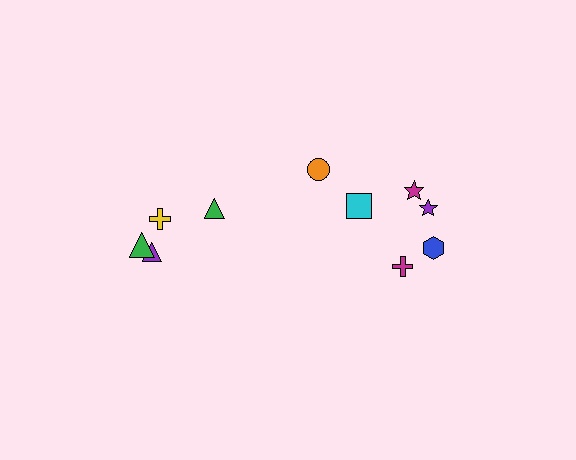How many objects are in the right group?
There are 6 objects.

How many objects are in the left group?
There are 4 objects.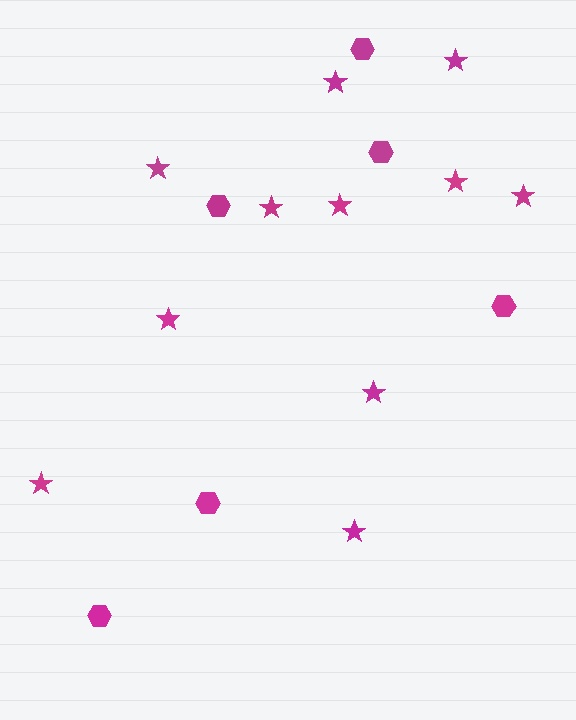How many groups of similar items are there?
There are 2 groups: one group of hexagons (6) and one group of stars (11).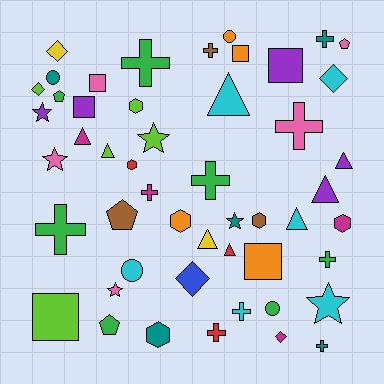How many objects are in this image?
There are 50 objects.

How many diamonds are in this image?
There are 5 diamonds.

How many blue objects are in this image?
There is 1 blue object.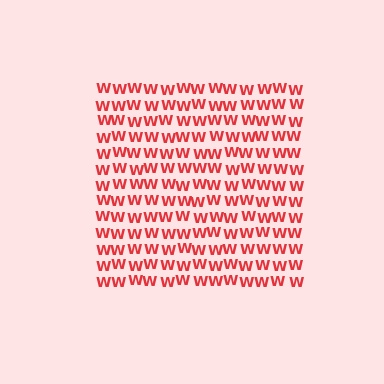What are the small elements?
The small elements are letter W's.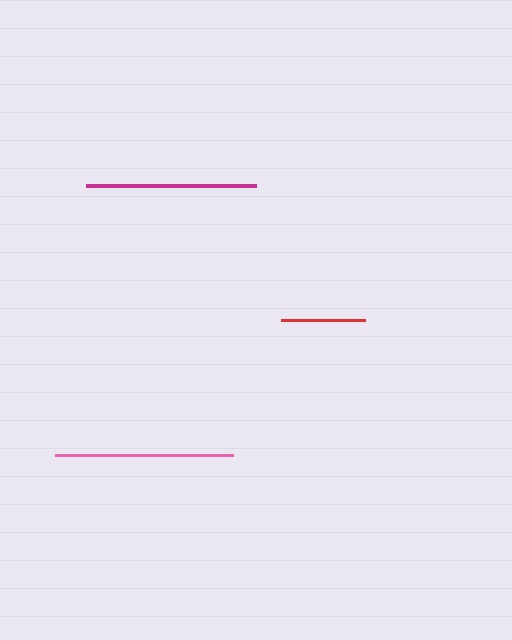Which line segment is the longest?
The pink line is the longest at approximately 178 pixels.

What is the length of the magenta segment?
The magenta segment is approximately 170 pixels long.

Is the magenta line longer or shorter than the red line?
The magenta line is longer than the red line.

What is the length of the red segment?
The red segment is approximately 84 pixels long.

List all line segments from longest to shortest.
From longest to shortest: pink, magenta, red.